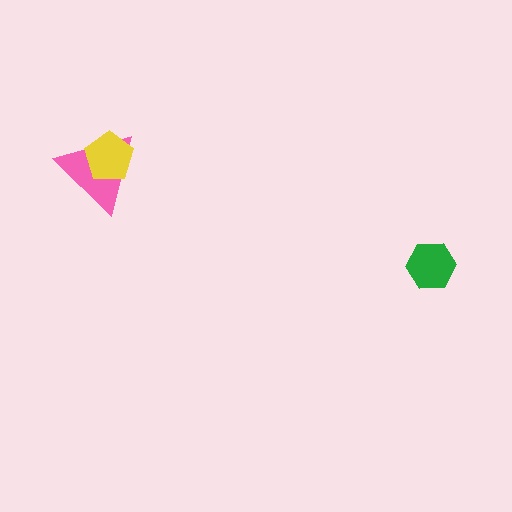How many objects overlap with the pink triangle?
1 object overlaps with the pink triangle.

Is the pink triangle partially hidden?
Yes, it is partially covered by another shape.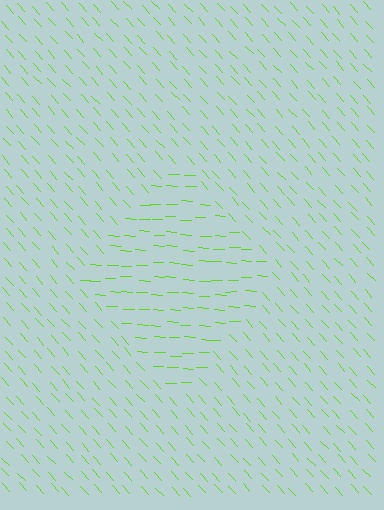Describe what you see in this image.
The image is filled with small lime line segments. A diamond region in the image has lines oriented differently from the surrounding lines, creating a visible texture boundary.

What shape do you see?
I see a diamond.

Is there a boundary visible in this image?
Yes, there is a texture boundary formed by a change in line orientation.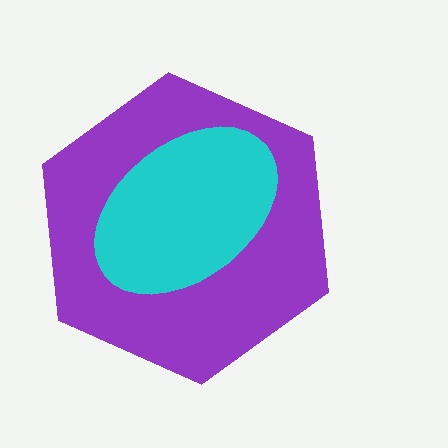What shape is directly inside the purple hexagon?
The cyan ellipse.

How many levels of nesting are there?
2.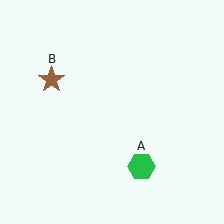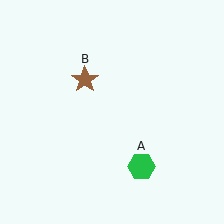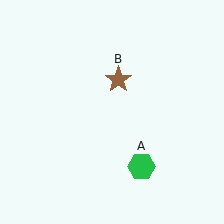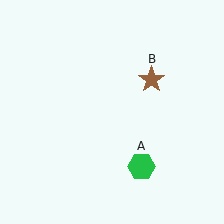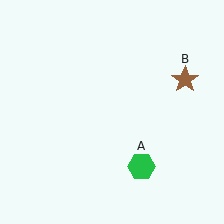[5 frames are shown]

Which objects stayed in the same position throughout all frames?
Green hexagon (object A) remained stationary.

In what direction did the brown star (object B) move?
The brown star (object B) moved right.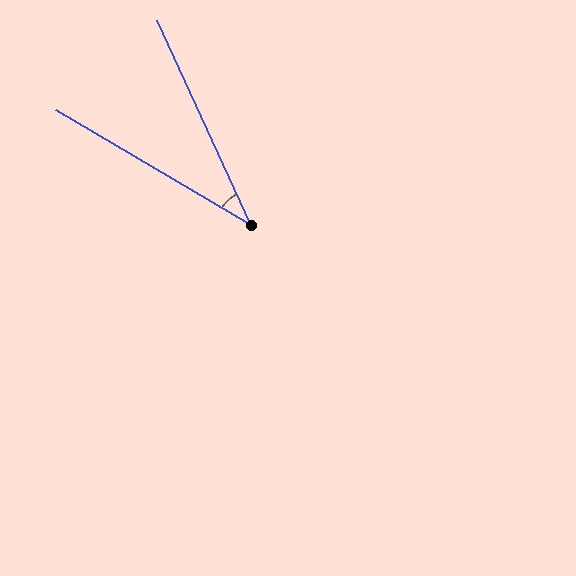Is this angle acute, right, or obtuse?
It is acute.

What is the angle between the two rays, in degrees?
Approximately 35 degrees.